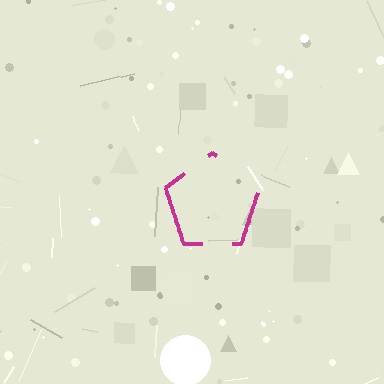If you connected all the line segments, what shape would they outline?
They would outline a pentagon.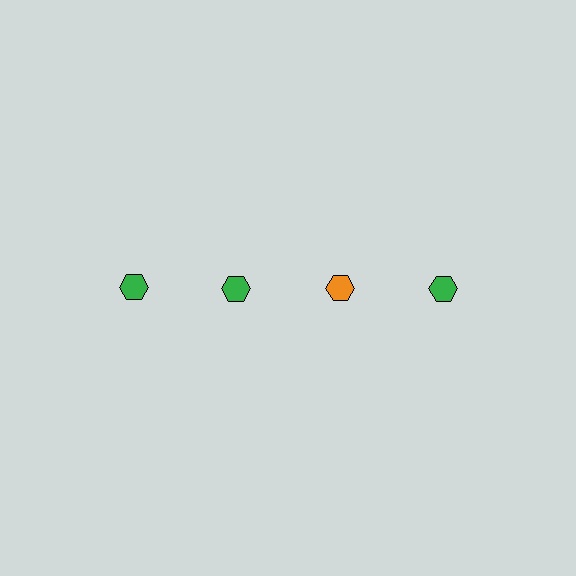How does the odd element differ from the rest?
It has a different color: orange instead of green.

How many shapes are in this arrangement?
There are 4 shapes arranged in a grid pattern.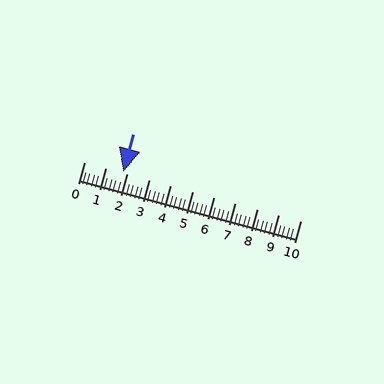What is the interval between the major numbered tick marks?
The major tick marks are spaced 1 units apart.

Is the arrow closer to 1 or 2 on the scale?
The arrow is closer to 2.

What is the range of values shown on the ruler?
The ruler shows values from 0 to 10.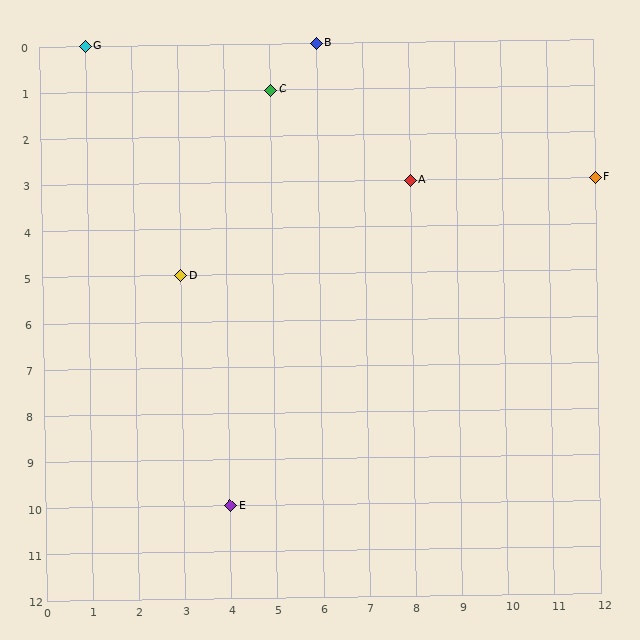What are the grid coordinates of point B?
Point B is at grid coordinates (6, 0).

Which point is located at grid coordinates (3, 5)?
Point D is at (3, 5).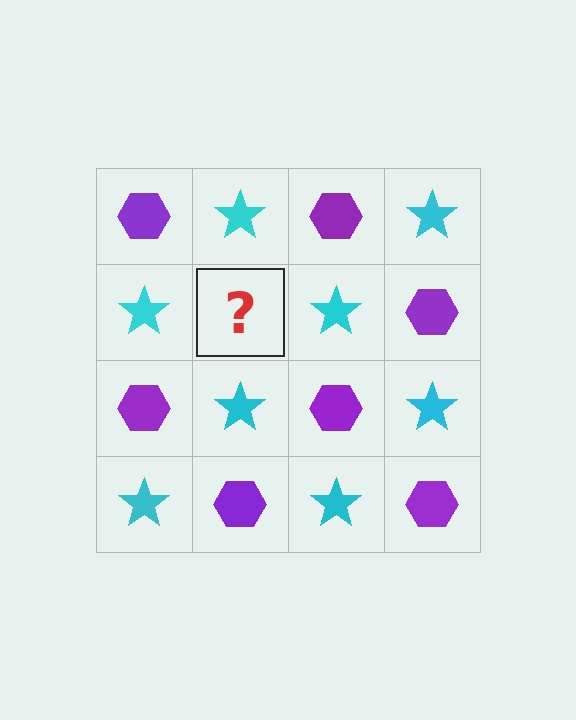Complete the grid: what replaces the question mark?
The question mark should be replaced with a purple hexagon.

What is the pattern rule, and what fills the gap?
The rule is that it alternates purple hexagon and cyan star in a checkerboard pattern. The gap should be filled with a purple hexagon.